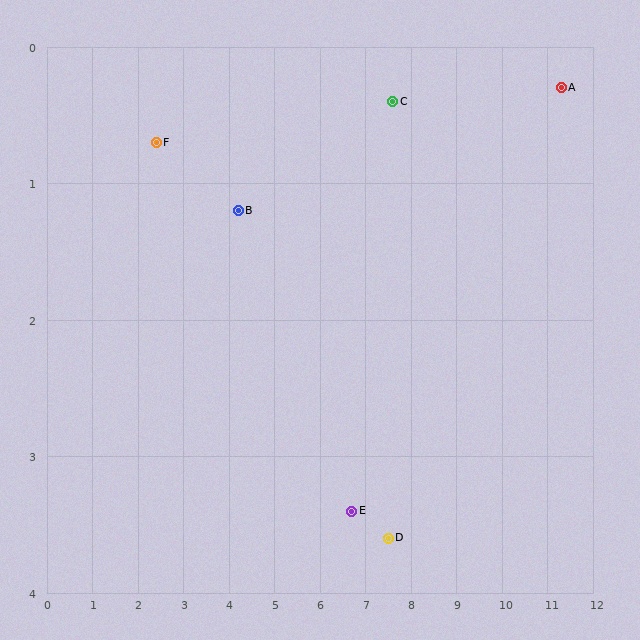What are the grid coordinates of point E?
Point E is at approximately (6.7, 3.4).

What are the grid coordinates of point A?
Point A is at approximately (11.3, 0.3).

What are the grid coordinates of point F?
Point F is at approximately (2.4, 0.7).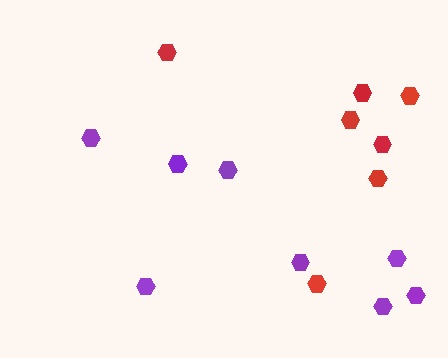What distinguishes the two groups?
There are 2 groups: one group of red hexagons (7) and one group of purple hexagons (8).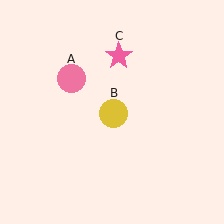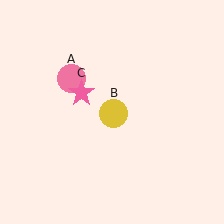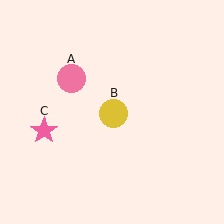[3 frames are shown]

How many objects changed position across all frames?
1 object changed position: pink star (object C).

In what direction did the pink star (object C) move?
The pink star (object C) moved down and to the left.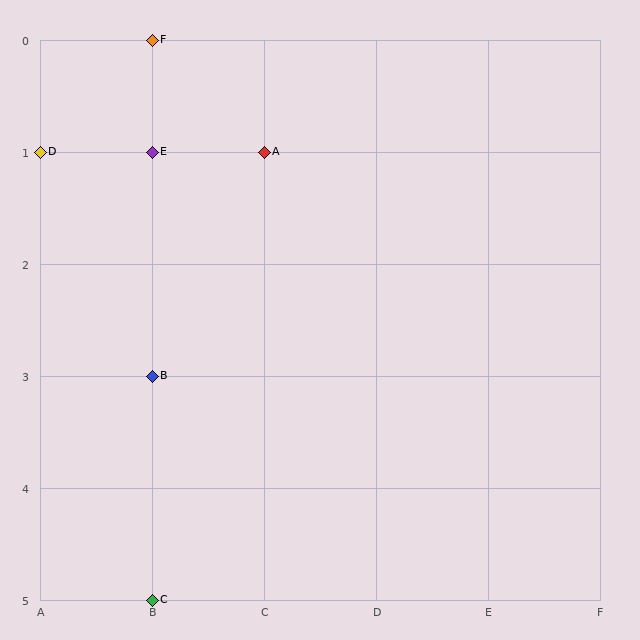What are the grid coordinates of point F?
Point F is at grid coordinates (B, 0).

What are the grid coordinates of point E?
Point E is at grid coordinates (B, 1).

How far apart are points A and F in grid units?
Points A and F are 1 column and 1 row apart (about 1.4 grid units diagonally).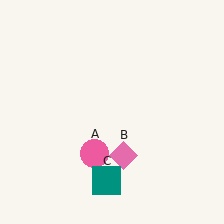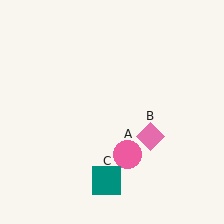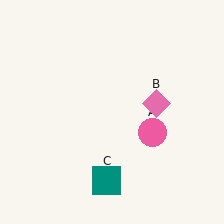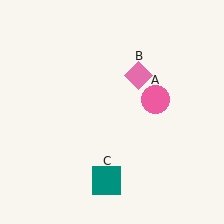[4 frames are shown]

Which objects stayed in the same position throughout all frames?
Teal square (object C) remained stationary.